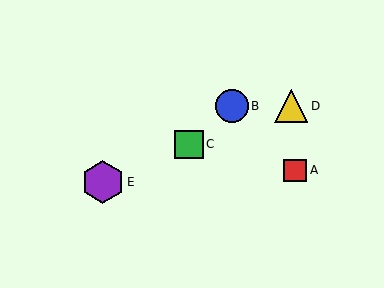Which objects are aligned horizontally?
Objects B, D are aligned horizontally.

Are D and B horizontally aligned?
Yes, both are at y≈106.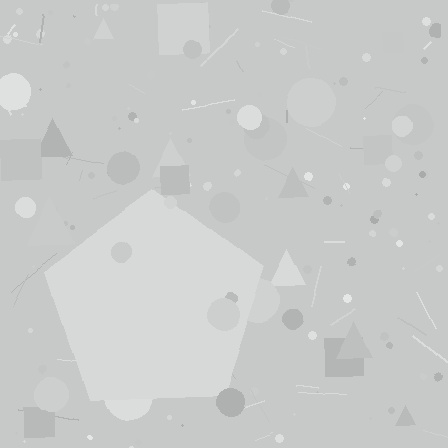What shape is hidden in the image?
A pentagon is hidden in the image.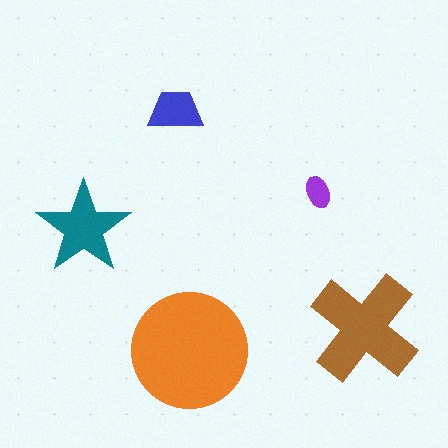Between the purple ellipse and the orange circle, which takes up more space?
The orange circle.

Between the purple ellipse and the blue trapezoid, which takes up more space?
The blue trapezoid.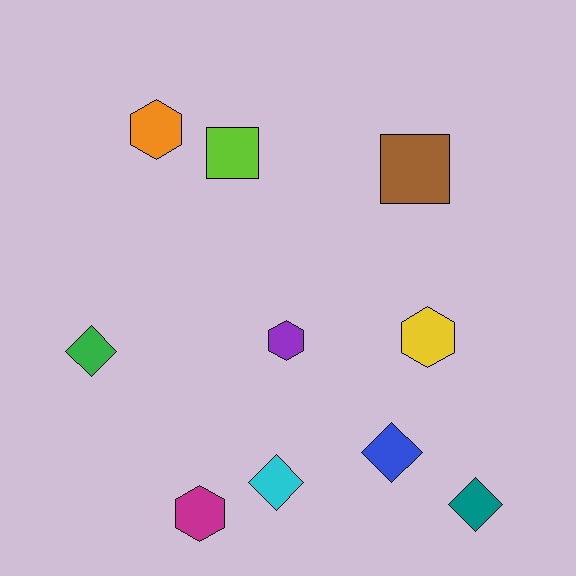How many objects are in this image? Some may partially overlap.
There are 10 objects.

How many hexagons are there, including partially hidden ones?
There are 4 hexagons.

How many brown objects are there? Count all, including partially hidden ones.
There is 1 brown object.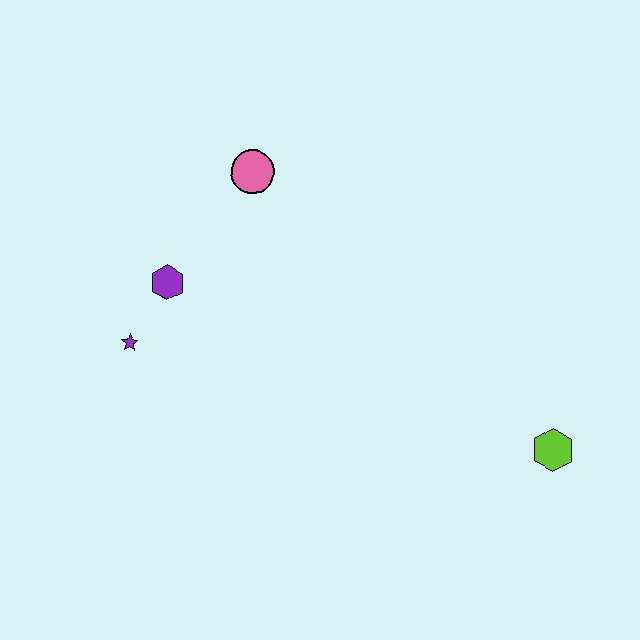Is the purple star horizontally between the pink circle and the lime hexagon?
No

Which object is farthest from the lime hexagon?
The purple star is farthest from the lime hexagon.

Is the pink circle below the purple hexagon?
No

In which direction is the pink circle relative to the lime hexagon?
The pink circle is to the left of the lime hexagon.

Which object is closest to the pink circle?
The purple hexagon is closest to the pink circle.